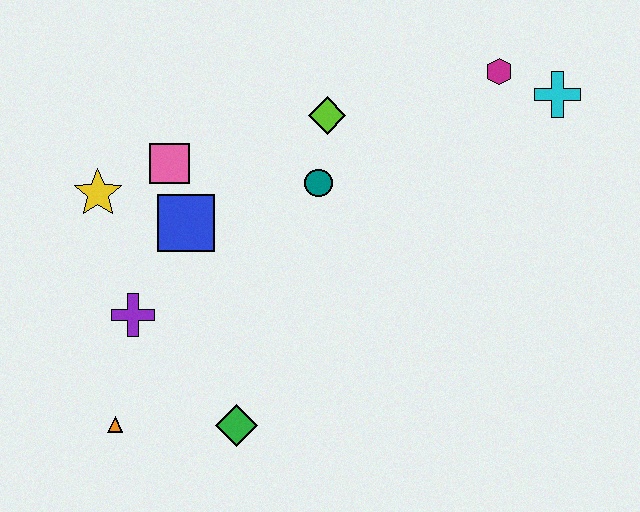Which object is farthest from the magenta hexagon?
The orange triangle is farthest from the magenta hexagon.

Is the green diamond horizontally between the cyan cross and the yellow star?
Yes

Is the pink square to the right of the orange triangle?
Yes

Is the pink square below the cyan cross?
Yes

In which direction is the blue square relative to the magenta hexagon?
The blue square is to the left of the magenta hexagon.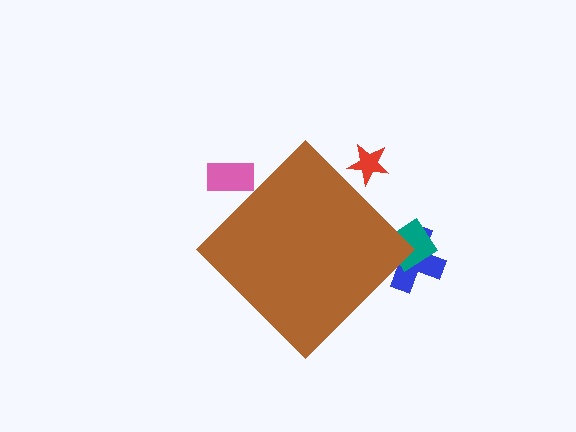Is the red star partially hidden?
Yes, the red star is partially hidden behind the brown diamond.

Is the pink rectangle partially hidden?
Yes, the pink rectangle is partially hidden behind the brown diamond.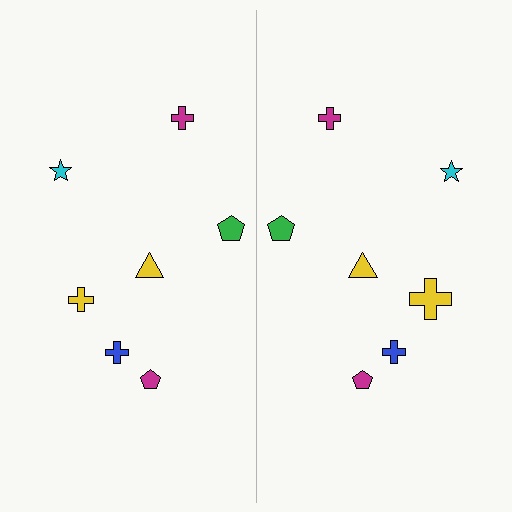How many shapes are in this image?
There are 14 shapes in this image.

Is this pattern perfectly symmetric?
No, the pattern is not perfectly symmetric. The yellow cross on the right side has a different size than its mirror counterpart.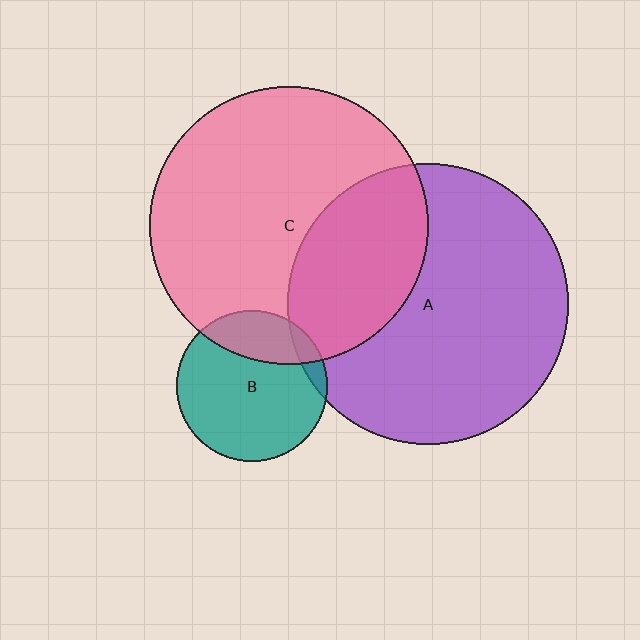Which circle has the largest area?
Circle A (purple).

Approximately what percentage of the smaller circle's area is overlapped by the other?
Approximately 5%.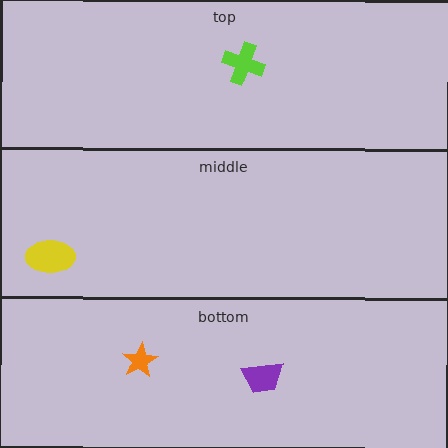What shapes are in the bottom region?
The orange star, the purple trapezoid.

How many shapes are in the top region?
1.